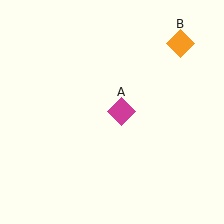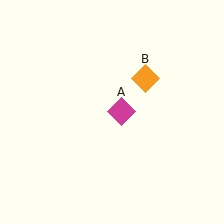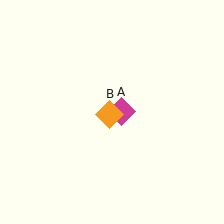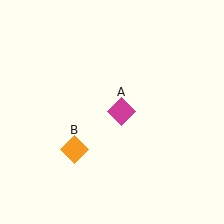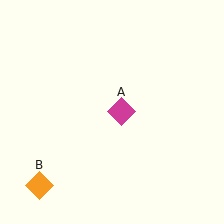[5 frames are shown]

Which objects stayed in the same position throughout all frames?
Magenta diamond (object A) remained stationary.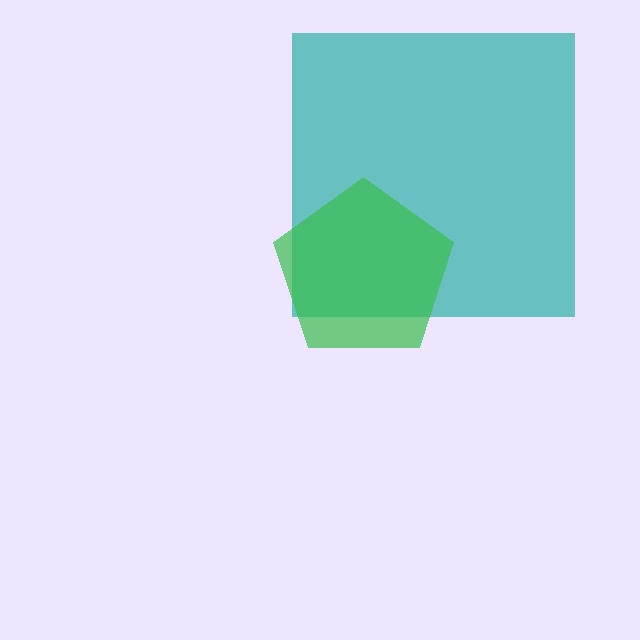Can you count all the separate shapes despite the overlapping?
Yes, there are 2 separate shapes.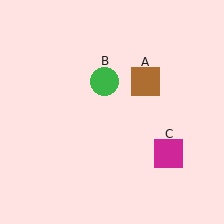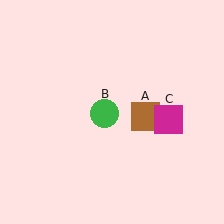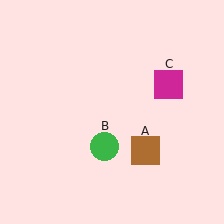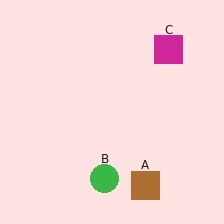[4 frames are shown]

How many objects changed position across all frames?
3 objects changed position: brown square (object A), green circle (object B), magenta square (object C).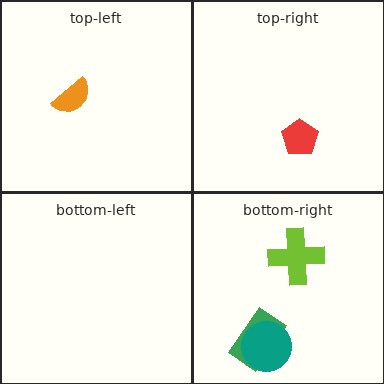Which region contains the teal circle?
The bottom-right region.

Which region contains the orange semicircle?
The top-left region.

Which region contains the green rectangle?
The bottom-right region.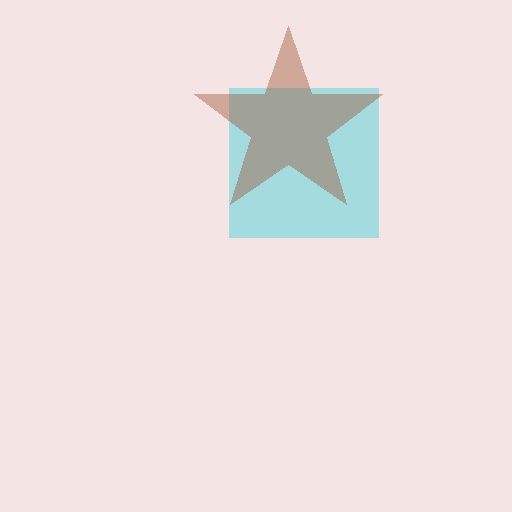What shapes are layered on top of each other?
The layered shapes are: a cyan square, a brown star.